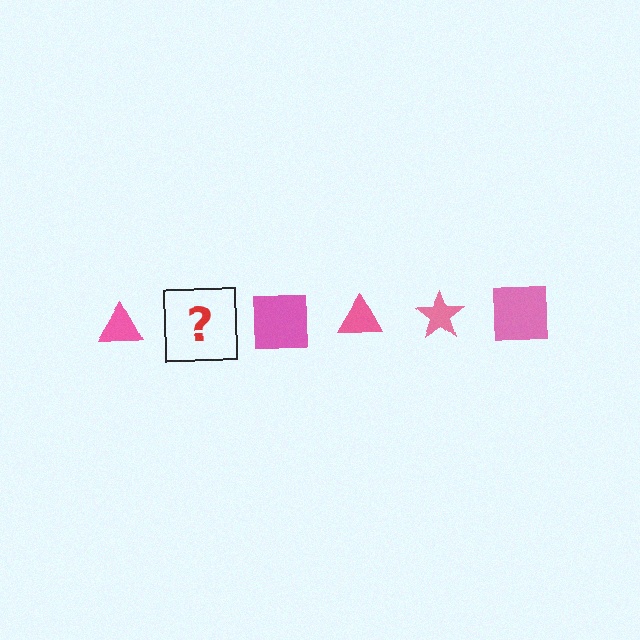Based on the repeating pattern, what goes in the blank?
The blank should be a pink star.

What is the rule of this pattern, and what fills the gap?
The rule is that the pattern cycles through triangle, star, square shapes in pink. The gap should be filled with a pink star.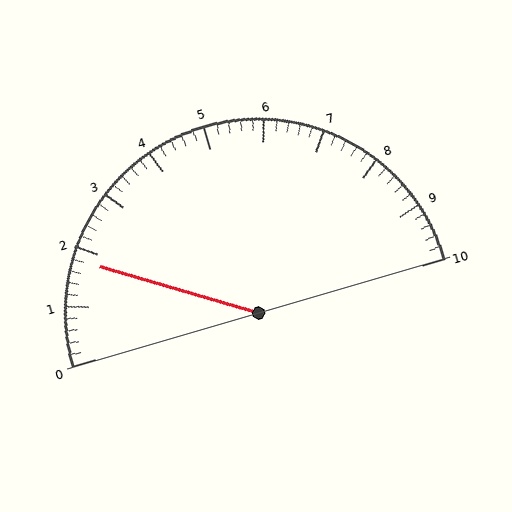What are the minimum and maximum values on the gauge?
The gauge ranges from 0 to 10.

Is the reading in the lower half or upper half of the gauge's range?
The reading is in the lower half of the range (0 to 10).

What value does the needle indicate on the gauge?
The needle indicates approximately 1.8.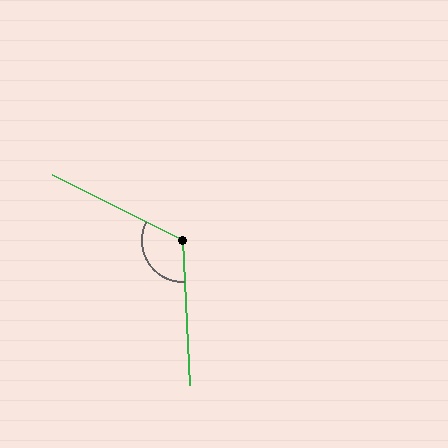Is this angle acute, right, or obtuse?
It is obtuse.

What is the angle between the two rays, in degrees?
Approximately 119 degrees.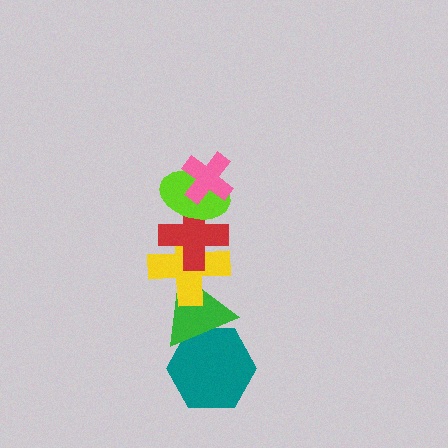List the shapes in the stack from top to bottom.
From top to bottom: the pink cross, the lime ellipse, the red cross, the yellow cross, the green triangle, the teal hexagon.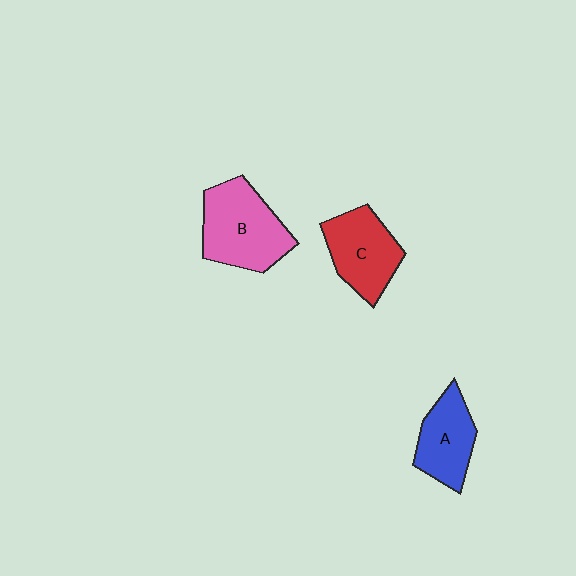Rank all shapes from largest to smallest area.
From largest to smallest: B (pink), C (red), A (blue).